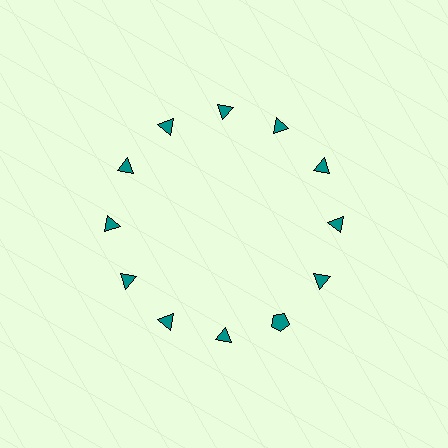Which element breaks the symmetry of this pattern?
The teal pentagon at roughly the 5 o'clock position breaks the symmetry. All other shapes are teal triangles.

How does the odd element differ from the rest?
It has a different shape: pentagon instead of triangle.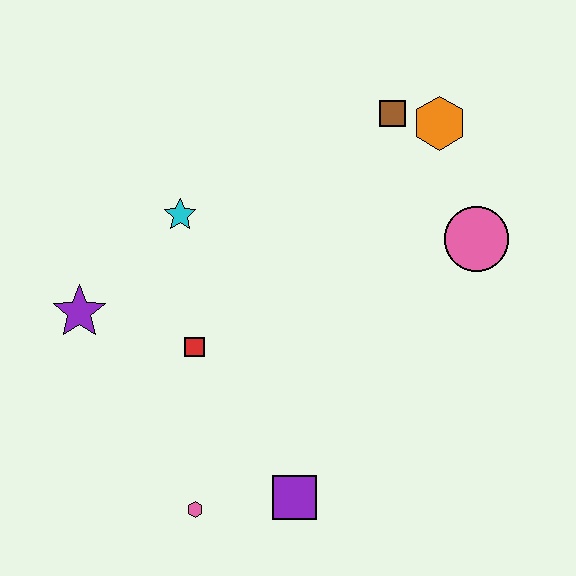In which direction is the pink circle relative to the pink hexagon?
The pink circle is to the right of the pink hexagon.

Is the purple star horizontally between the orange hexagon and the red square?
No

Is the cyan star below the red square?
No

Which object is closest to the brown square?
The orange hexagon is closest to the brown square.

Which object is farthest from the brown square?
The pink hexagon is farthest from the brown square.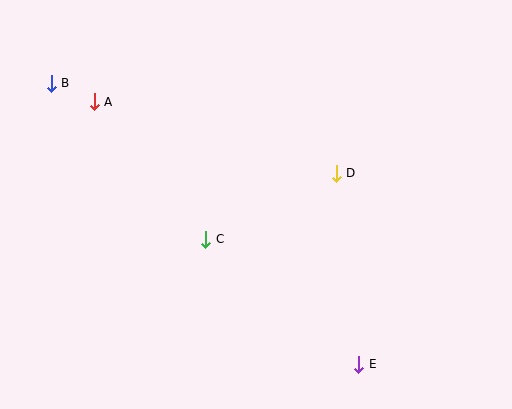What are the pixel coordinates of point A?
Point A is at (94, 102).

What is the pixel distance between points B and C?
The distance between B and C is 220 pixels.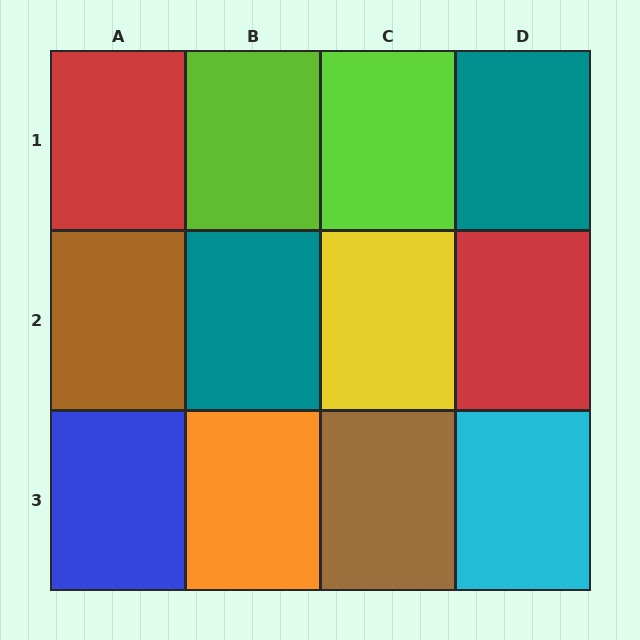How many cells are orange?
1 cell is orange.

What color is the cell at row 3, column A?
Blue.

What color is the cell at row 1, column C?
Lime.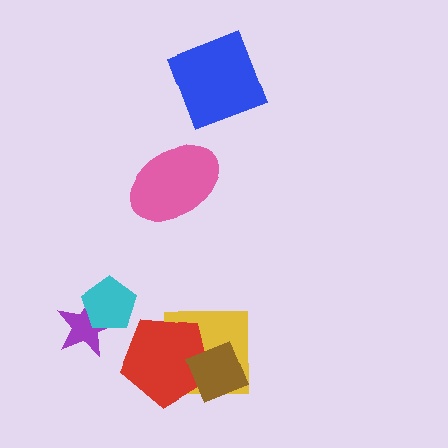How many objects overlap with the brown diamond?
2 objects overlap with the brown diamond.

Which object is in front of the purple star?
The cyan pentagon is in front of the purple star.